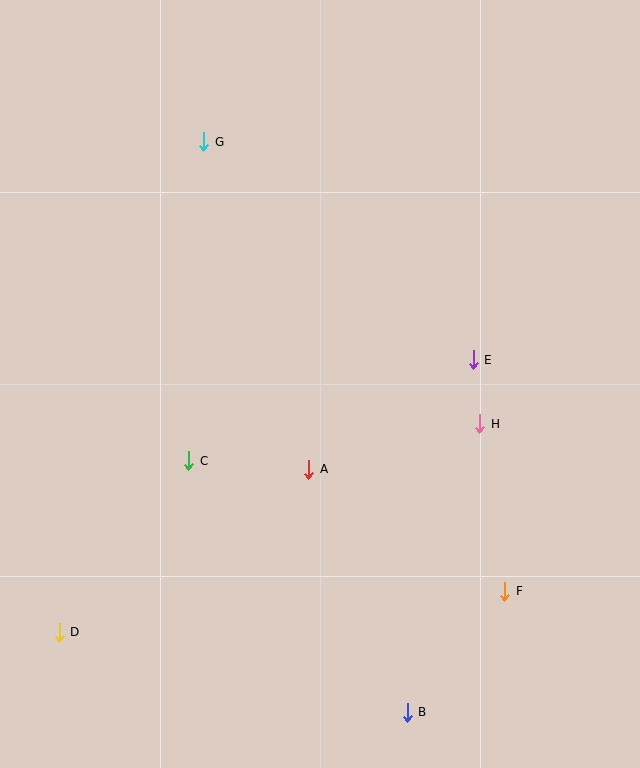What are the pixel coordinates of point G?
Point G is at (204, 142).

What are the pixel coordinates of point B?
Point B is at (407, 712).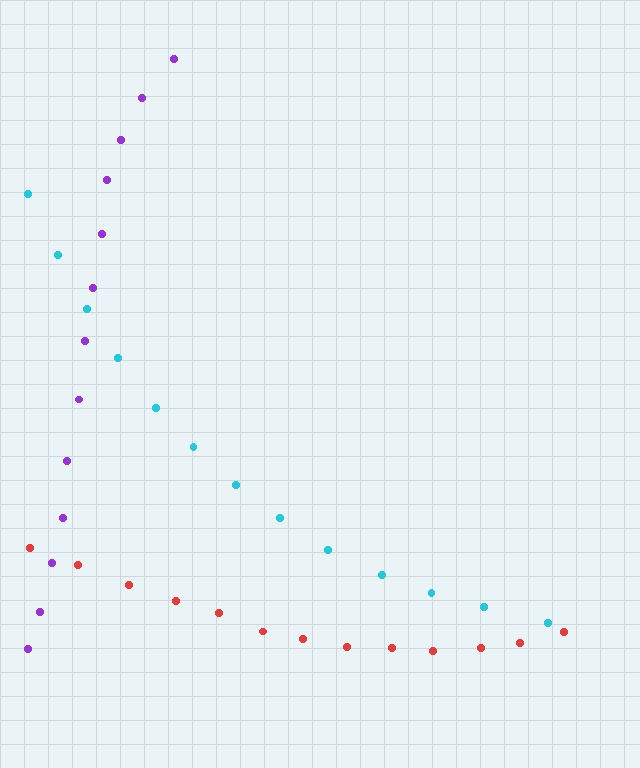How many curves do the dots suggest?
There are 3 distinct paths.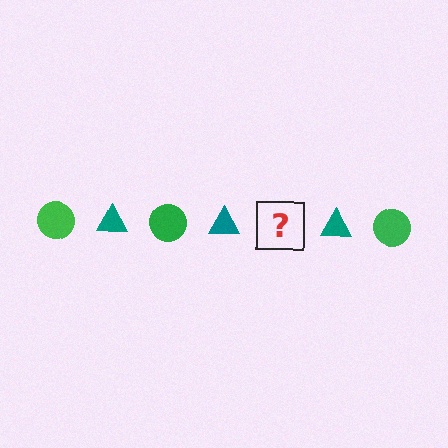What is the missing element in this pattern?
The missing element is a green circle.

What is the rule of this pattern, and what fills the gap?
The rule is that the pattern alternates between green circle and teal triangle. The gap should be filled with a green circle.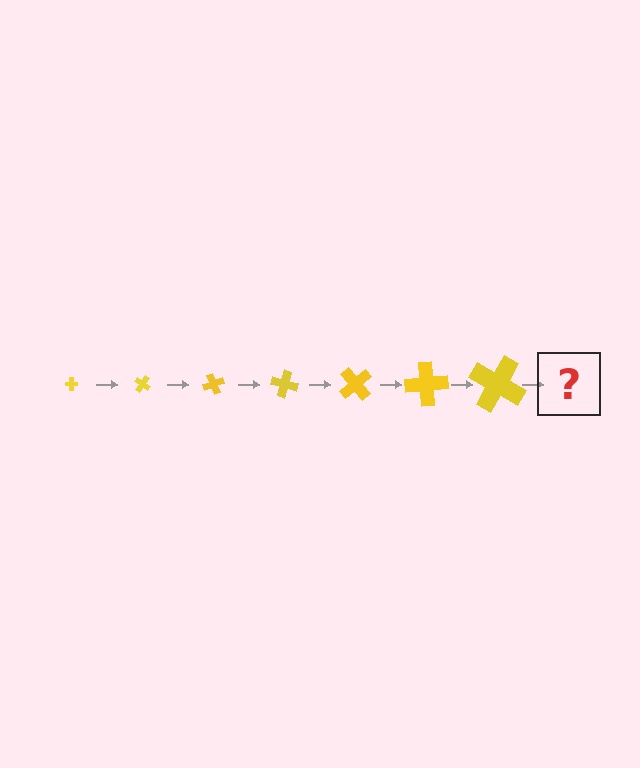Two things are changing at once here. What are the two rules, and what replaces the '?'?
The two rules are that the cross grows larger each step and it rotates 35 degrees each step. The '?' should be a cross, larger than the previous one and rotated 245 degrees from the start.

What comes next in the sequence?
The next element should be a cross, larger than the previous one and rotated 245 degrees from the start.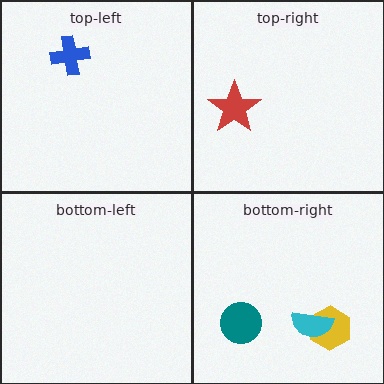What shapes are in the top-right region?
The red star.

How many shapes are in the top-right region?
1.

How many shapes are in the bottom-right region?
3.